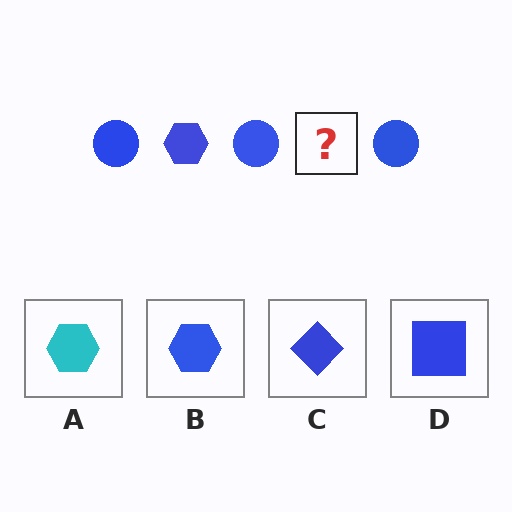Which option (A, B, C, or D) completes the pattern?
B.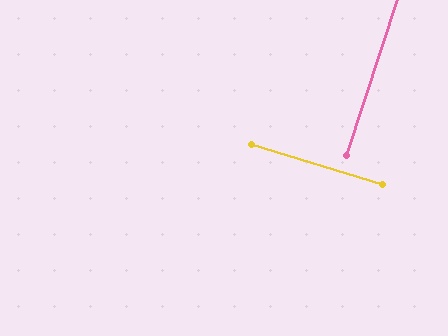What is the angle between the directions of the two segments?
Approximately 89 degrees.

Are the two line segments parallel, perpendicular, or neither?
Perpendicular — they meet at approximately 89°.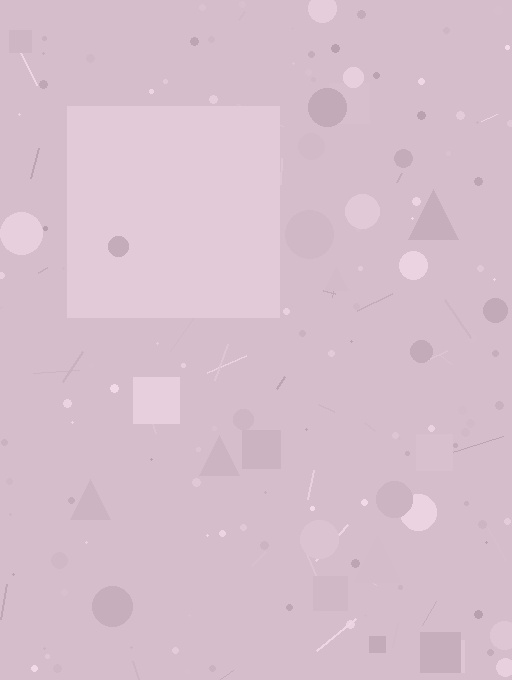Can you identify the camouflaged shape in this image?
The camouflaged shape is a square.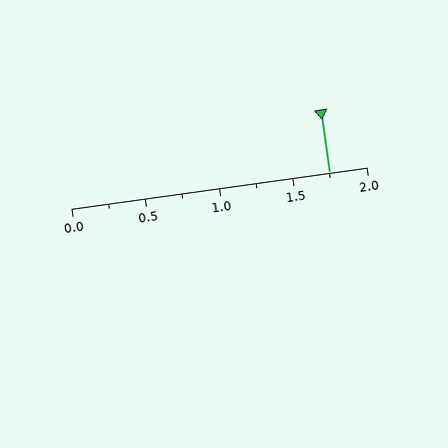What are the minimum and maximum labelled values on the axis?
The axis runs from 0.0 to 2.0.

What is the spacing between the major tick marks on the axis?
The major ticks are spaced 0.5 apart.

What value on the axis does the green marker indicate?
The marker indicates approximately 1.75.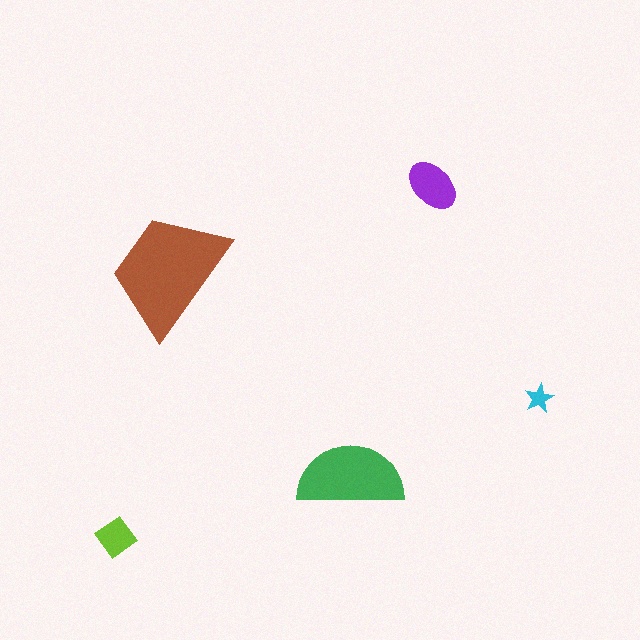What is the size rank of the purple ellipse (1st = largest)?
3rd.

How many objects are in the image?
There are 5 objects in the image.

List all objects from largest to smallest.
The brown trapezoid, the green semicircle, the purple ellipse, the lime diamond, the cyan star.